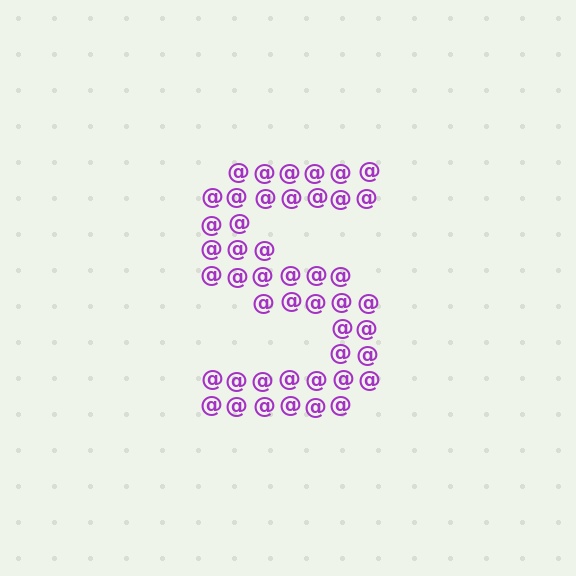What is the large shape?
The large shape is the letter S.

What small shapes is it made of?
It is made of small at signs.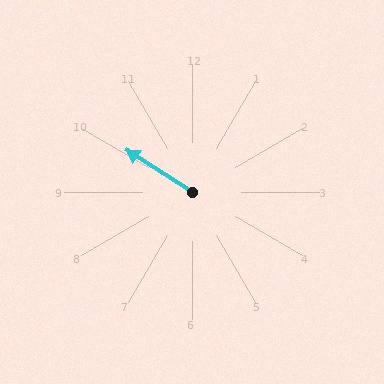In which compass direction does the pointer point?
Northwest.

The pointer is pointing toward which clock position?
Roughly 10 o'clock.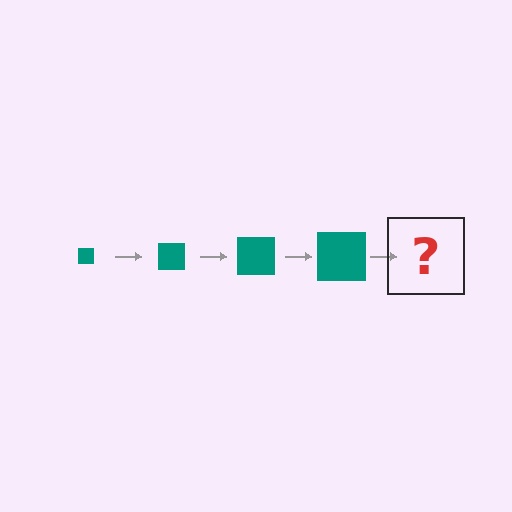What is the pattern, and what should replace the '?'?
The pattern is that the square gets progressively larger each step. The '?' should be a teal square, larger than the previous one.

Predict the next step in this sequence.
The next step is a teal square, larger than the previous one.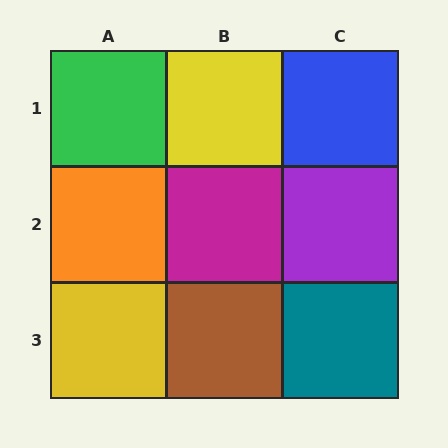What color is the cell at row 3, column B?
Brown.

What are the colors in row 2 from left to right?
Orange, magenta, purple.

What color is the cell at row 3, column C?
Teal.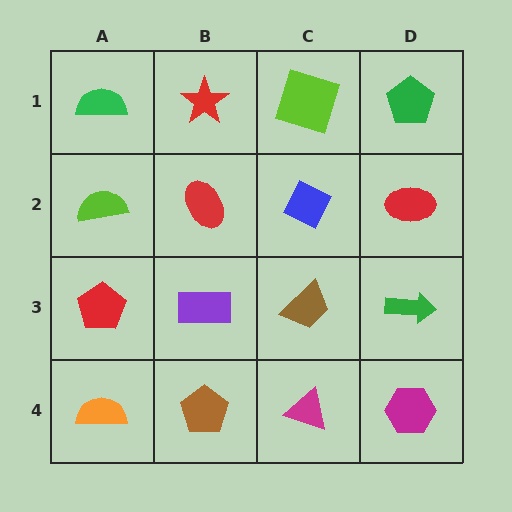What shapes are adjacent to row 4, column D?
A green arrow (row 3, column D), a magenta triangle (row 4, column C).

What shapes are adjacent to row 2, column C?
A lime square (row 1, column C), a brown trapezoid (row 3, column C), a red ellipse (row 2, column B), a red ellipse (row 2, column D).